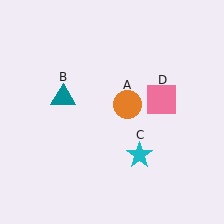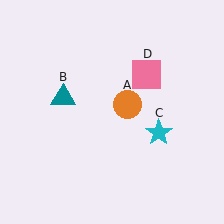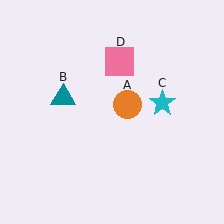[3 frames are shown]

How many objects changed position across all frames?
2 objects changed position: cyan star (object C), pink square (object D).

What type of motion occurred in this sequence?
The cyan star (object C), pink square (object D) rotated counterclockwise around the center of the scene.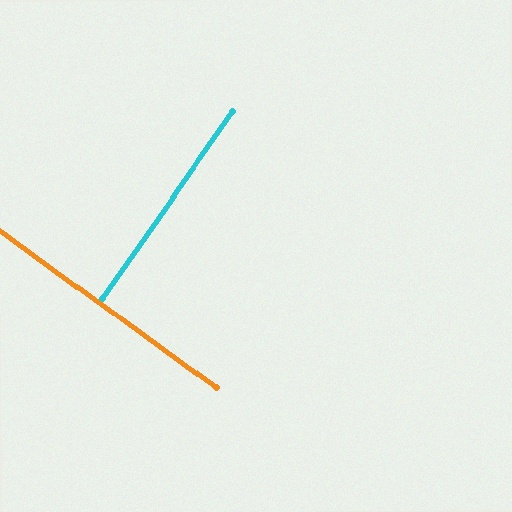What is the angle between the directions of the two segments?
Approximately 89 degrees.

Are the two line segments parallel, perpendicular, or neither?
Perpendicular — they meet at approximately 89°.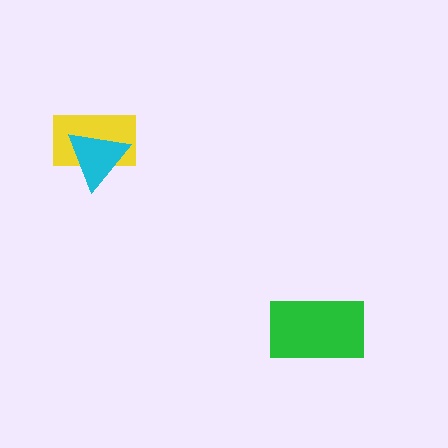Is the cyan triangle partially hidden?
No, no other shape covers it.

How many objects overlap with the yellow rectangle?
1 object overlaps with the yellow rectangle.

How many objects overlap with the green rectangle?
0 objects overlap with the green rectangle.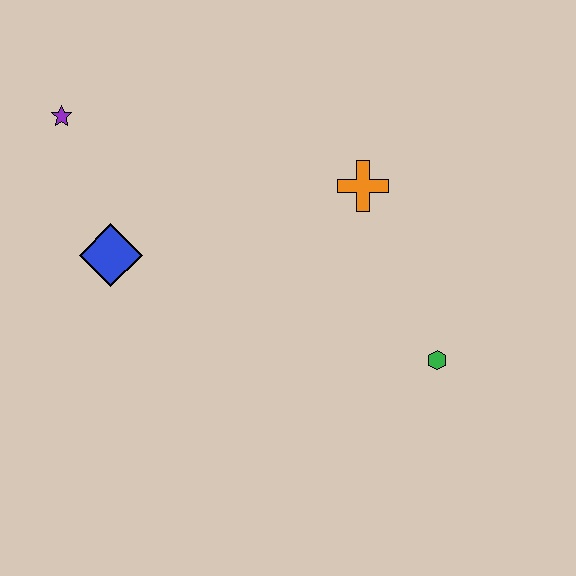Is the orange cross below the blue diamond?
No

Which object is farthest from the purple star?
The green hexagon is farthest from the purple star.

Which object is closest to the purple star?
The blue diamond is closest to the purple star.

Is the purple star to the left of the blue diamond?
Yes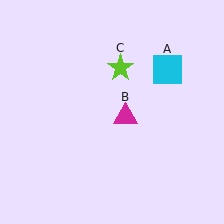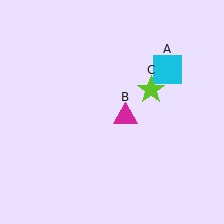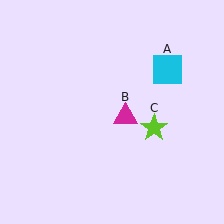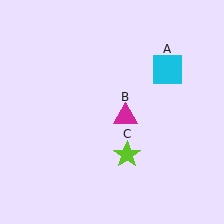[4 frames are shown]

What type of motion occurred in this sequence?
The lime star (object C) rotated clockwise around the center of the scene.